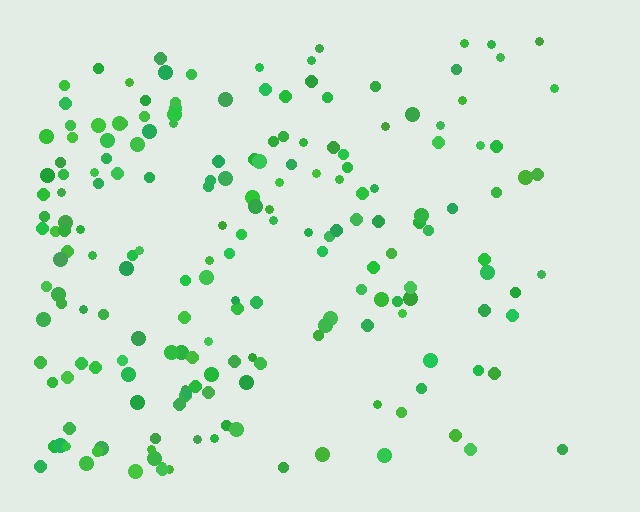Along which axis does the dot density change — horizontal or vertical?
Horizontal.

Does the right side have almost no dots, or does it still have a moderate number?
Still a moderate number, just noticeably fewer than the left.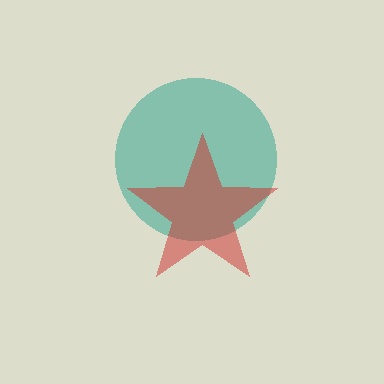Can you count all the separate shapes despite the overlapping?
Yes, there are 2 separate shapes.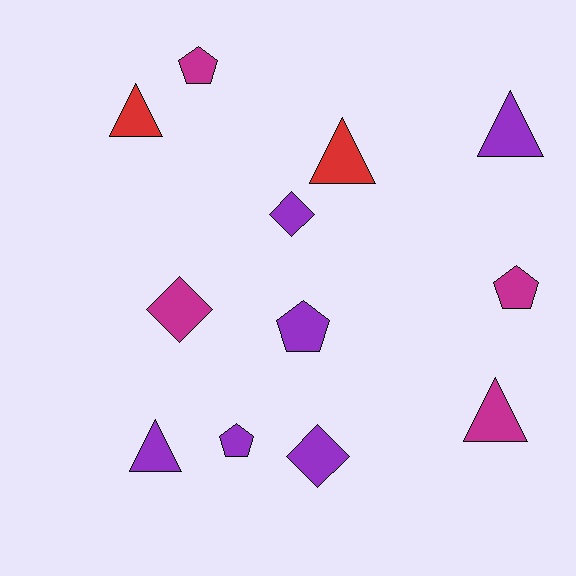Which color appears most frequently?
Purple, with 6 objects.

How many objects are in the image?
There are 12 objects.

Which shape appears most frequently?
Triangle, with 5 objects.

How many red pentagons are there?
There are no red pentagons.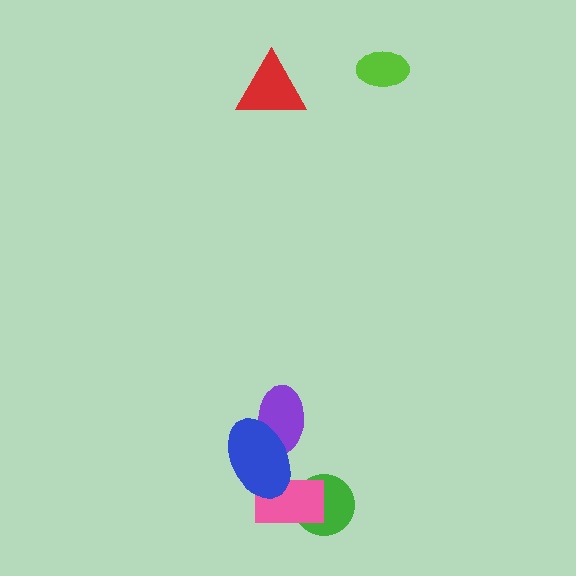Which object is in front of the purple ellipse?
The blue ellipse is in front of the purple ellipse.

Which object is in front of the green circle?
The pink rectangle is in front of the green circle.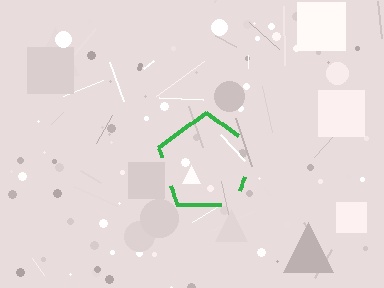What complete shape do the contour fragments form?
The contour fragments form a pentagon.